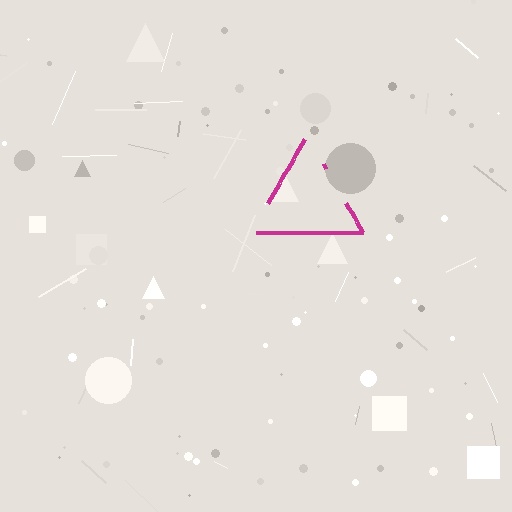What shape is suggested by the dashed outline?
The dashed outline suggests a triangle.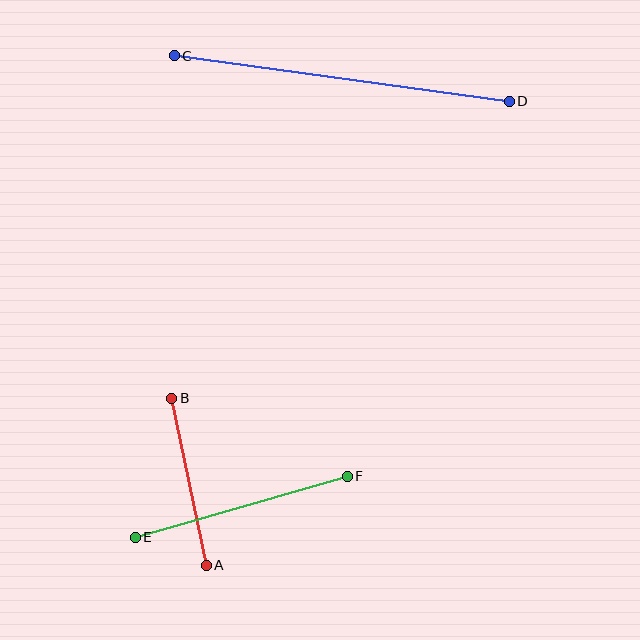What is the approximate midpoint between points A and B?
The midpoint is at approximately (189, 482) pixels.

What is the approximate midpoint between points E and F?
The midpoint is at approximately (241, 507) pixels.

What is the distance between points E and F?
The distance is approximately 221 pixels.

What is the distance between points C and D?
The distance is approximately 338 pixels.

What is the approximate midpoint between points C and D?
The midpoint is at approximately (342, 79) pixels.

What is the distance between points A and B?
The distance is approximately 171 pixels.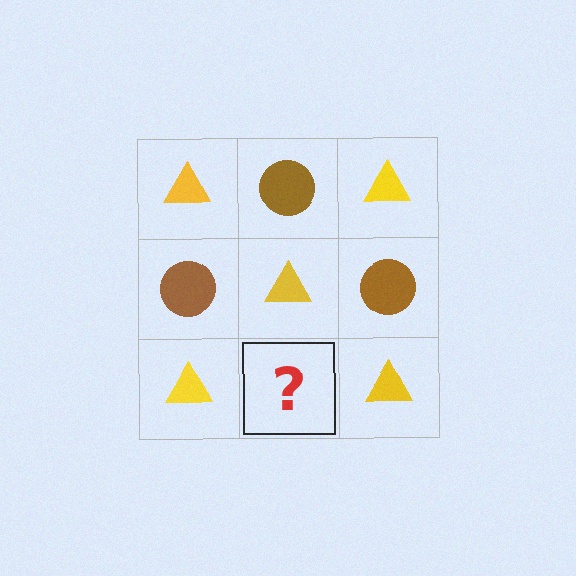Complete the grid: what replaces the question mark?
The question mark should be replaced with a brown circle.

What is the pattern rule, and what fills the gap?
The rule is that it alternates yellow triangle and brown circle in a checkerboard pattern. The gap should be filled with a brown circle.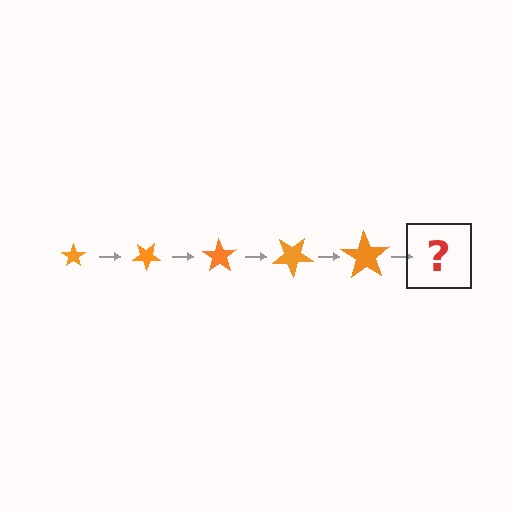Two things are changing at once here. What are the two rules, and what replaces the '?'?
The two rules are that the star grows larger each step and it rotates 35 degrees each step. The '?' should be a star, larger than the previous one and rotated 175 degrees from the start.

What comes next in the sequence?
The next element should be a star, larger than the previous one and rotated 175 degrees from the start.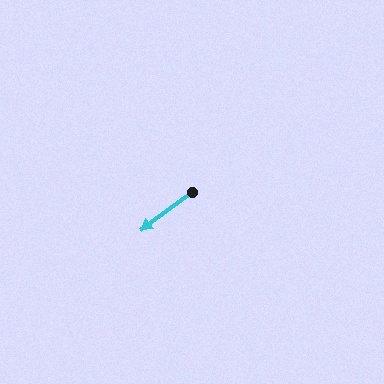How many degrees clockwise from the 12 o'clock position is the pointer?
Approximately 234 degrees.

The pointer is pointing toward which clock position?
Roughly 8 o'clock.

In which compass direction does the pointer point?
Southwest.